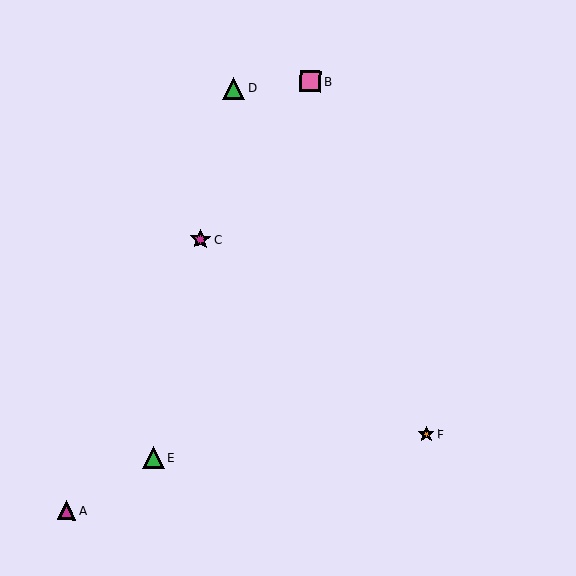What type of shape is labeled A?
Shape A is a magenta triangle.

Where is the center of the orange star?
The center of the orange star is at (426, 434).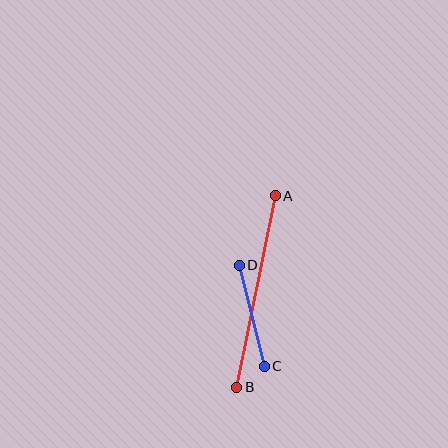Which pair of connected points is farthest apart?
Points A and B are farthest apart.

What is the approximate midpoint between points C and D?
The midpoint is at approximately (252, 316) pixels.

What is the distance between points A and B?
The distance is approximately 195 pixels.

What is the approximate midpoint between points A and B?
The midpoint is at approximately (256, 291) pixels.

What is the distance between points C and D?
The distance is approximately 104 pixels.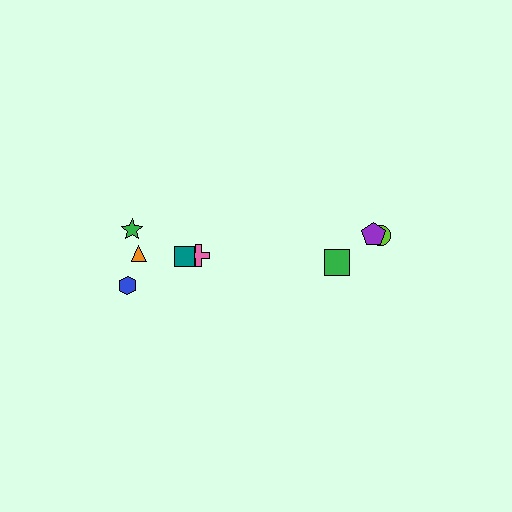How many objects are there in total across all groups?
There are 8 objects.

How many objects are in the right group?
There are 3 objects.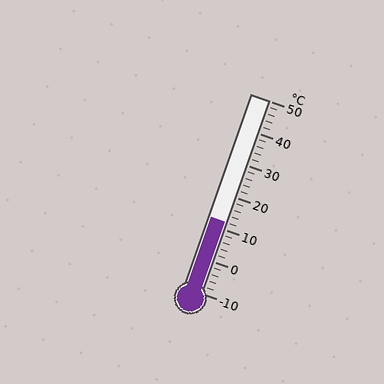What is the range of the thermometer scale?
The thermometer scale ranges from -10°C to 50°C.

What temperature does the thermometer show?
The thermometer shows approximately 12°C.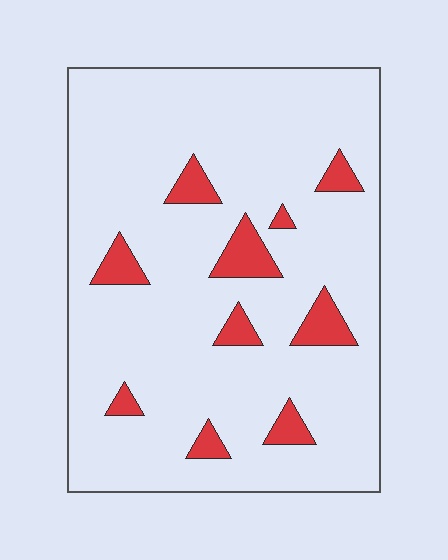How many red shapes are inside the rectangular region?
10.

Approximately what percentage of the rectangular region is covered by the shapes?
Approximately 10%.